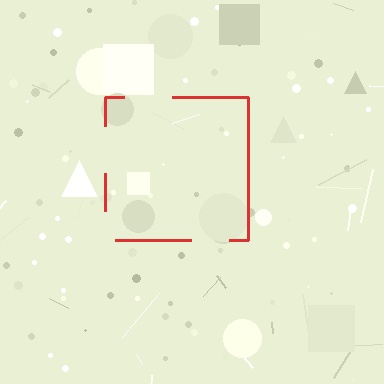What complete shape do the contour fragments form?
The contour fragments form a square.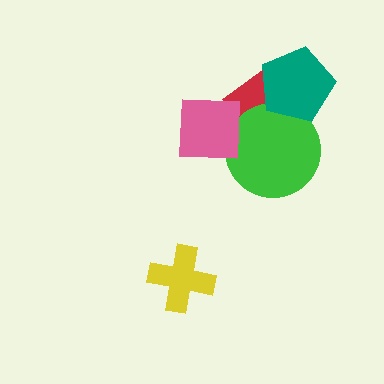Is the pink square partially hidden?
No, no other shape covers it.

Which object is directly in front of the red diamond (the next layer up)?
The green circle is directly in front of the red diamond.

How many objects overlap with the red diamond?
3 objects overlap with the red diamond.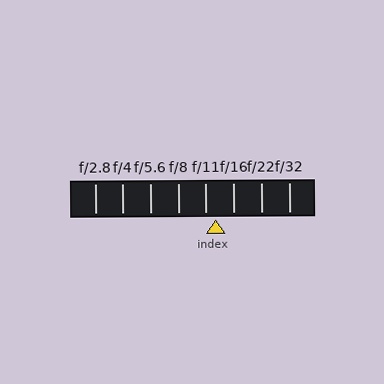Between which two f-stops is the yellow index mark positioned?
The index mark is between f/11 and f/16.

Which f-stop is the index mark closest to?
The index mark is closest to f/11.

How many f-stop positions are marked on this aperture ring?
There are 8 f-stop positions marked.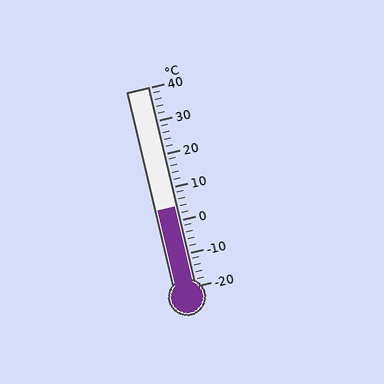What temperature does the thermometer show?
The thermometer shows approximately 4°C.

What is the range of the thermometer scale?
The thermometer scale ranges from -20°C to 40°C.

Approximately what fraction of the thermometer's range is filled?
The thermometer is filled to approximately 40% of its range.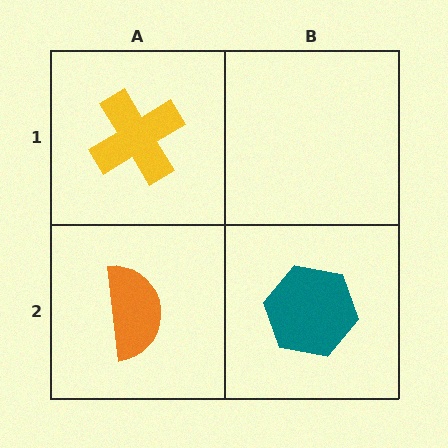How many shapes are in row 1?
1 shape.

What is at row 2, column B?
A teal hexagon.